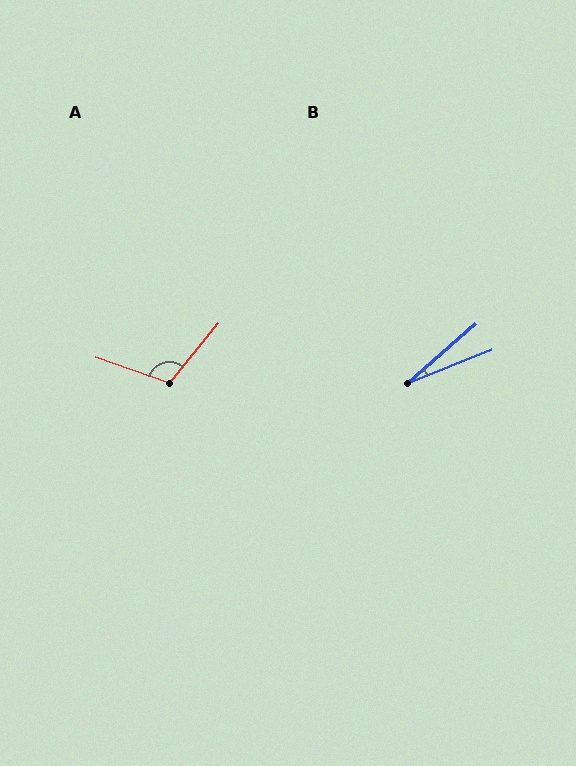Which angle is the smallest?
B, at approximately 19 degrees.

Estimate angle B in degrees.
Approximately 19 degrees.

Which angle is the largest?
A, at approximately 110 degrees.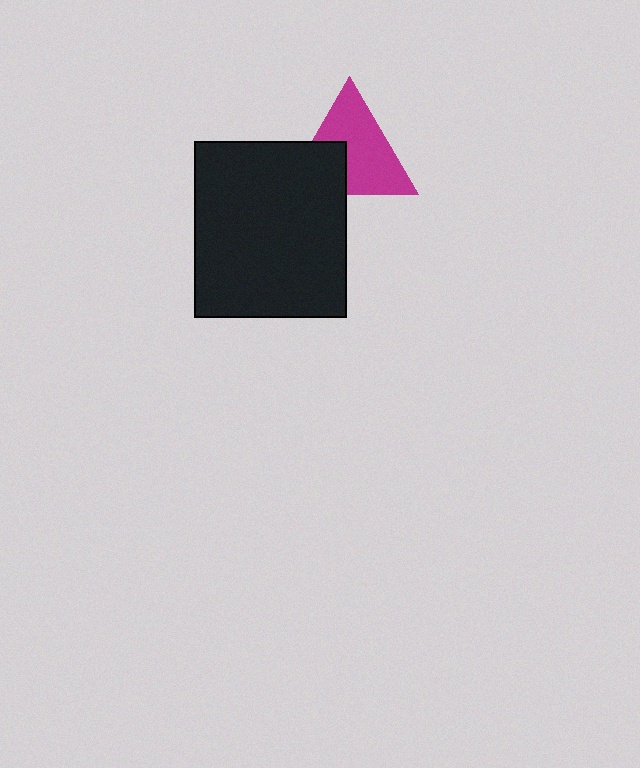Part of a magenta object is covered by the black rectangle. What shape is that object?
It is a triangle.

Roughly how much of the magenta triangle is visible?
Most of it is visible (roughly 67%).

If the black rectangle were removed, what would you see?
You would see the complete magenta triangle.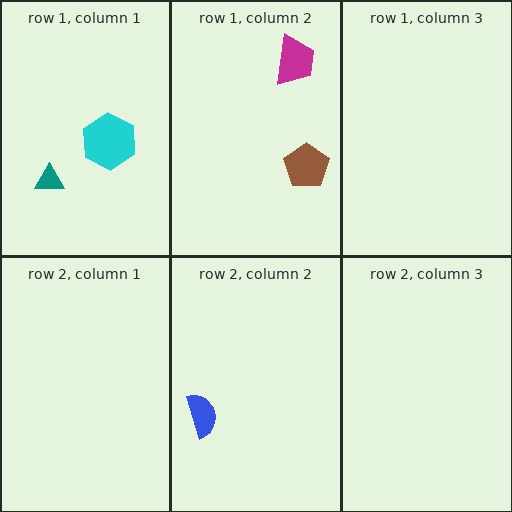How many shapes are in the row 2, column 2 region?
1.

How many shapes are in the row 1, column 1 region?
2.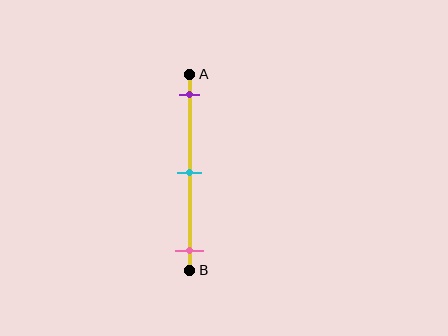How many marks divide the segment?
There are 3 marks dividing the segment.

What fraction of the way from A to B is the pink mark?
The pink mark is approximately 90% (0.9) of the way from A to B.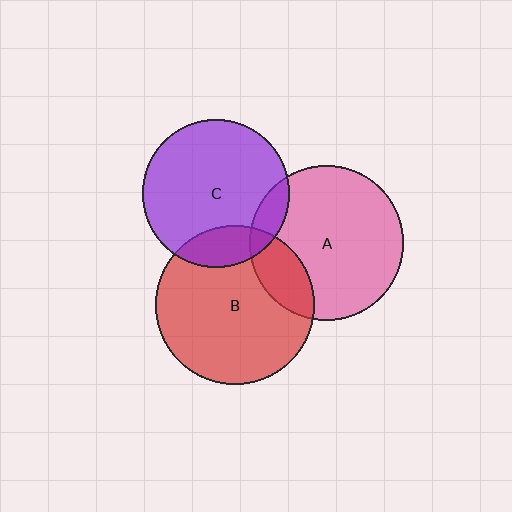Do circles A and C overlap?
Yes.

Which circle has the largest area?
Circle B (red).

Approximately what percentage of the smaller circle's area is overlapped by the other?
Approximately 10%.